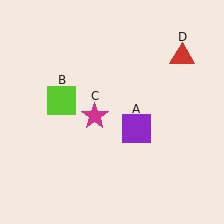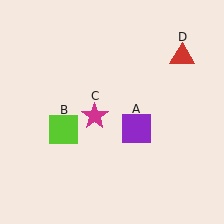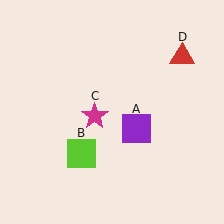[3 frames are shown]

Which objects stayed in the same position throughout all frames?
Purple square (object A) and magenta star (object C) and red triangle (object D) remained stationary.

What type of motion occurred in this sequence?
The lime square (object B) rotated counterclockwise around the center of the scene.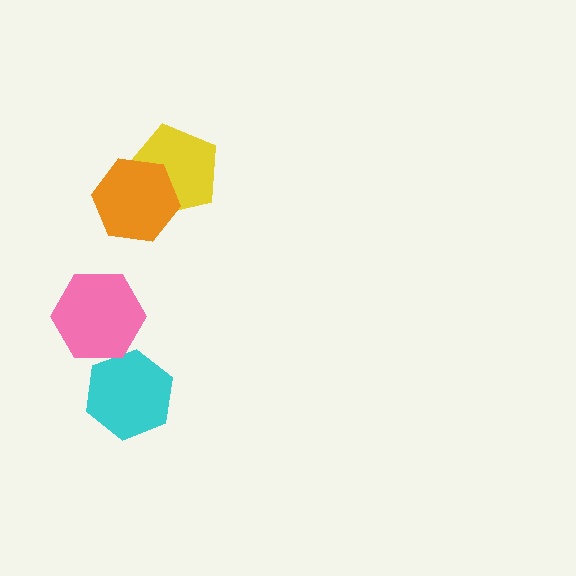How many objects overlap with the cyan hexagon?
1 object overlaps with the cyan hexagon.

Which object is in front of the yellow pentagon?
The orange hexagon is in front of the yellow pentagon.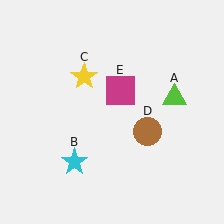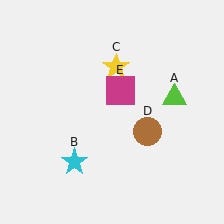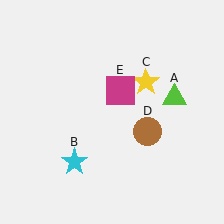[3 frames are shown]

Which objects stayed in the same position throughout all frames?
Lime triangle (object A) and cyan star (object B) and brown circle (object D) and magenta square (object E) remained stationary.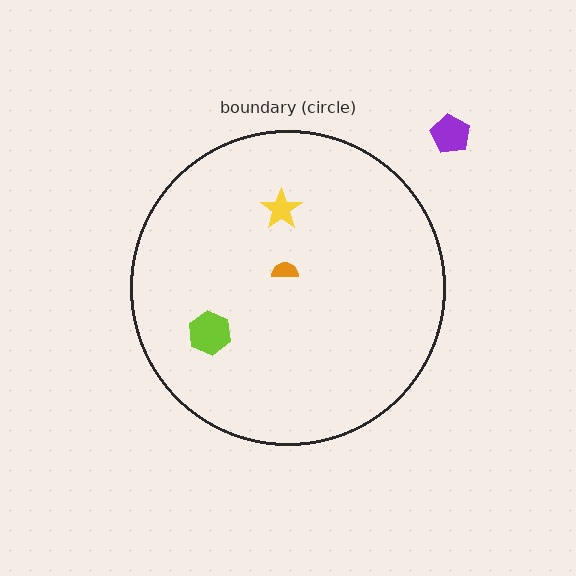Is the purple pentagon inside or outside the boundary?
Outside.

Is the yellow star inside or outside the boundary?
Inside.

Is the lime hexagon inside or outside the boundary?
Inside.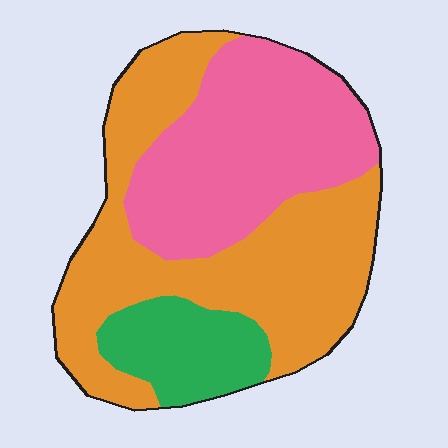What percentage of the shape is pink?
Pink covers 37% of the shape.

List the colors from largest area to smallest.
From largest to smallest: orange, pink, green.